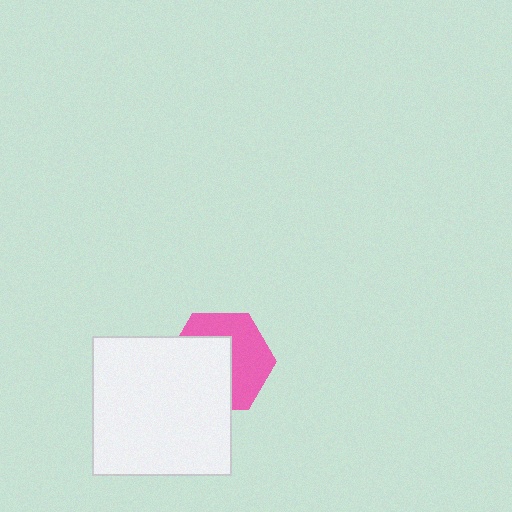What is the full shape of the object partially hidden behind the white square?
The partially hidden object is a pink hexagon.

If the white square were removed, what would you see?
You would see the complete pink hexagon.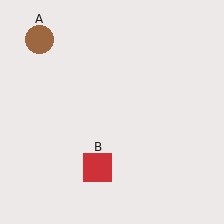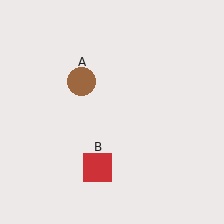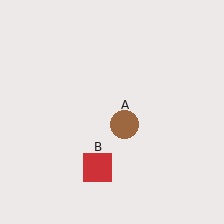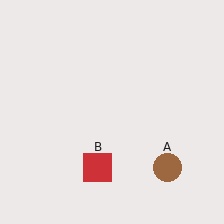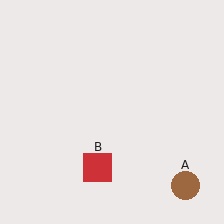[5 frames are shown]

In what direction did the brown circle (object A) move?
The brown circle (object A) moved down and to the right.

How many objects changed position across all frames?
1 object changed position: brown circle (object A).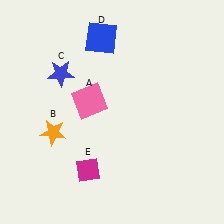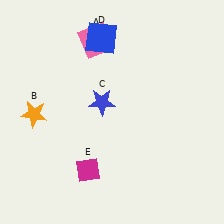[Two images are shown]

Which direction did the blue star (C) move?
The blue star (C) moved right.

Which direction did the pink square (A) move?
The pink square (A) moved up.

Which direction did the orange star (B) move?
The orange star (B) moved left.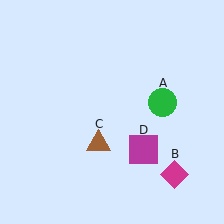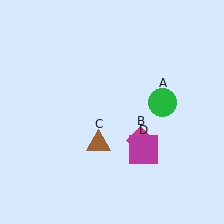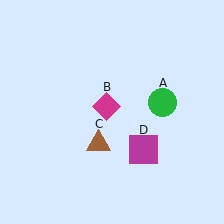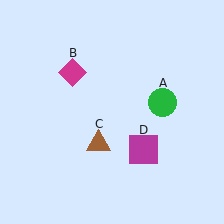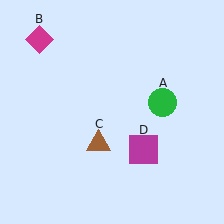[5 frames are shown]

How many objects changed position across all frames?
1 object changed position: magenta diamond (object B).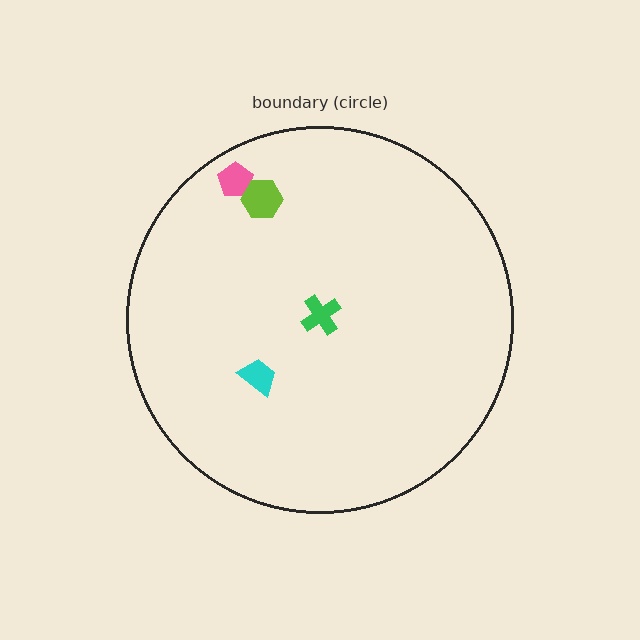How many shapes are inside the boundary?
4 inside, 0 outside.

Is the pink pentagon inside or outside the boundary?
Inside.